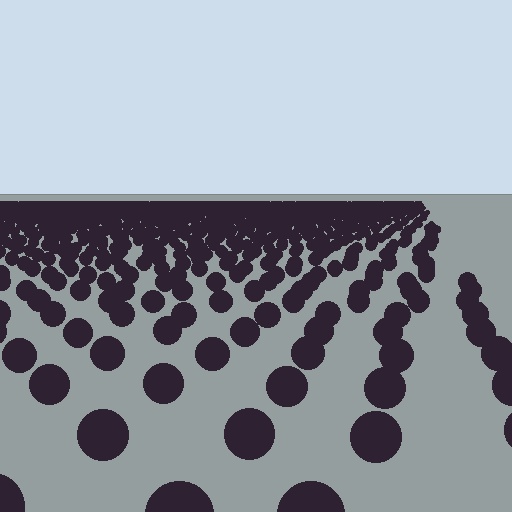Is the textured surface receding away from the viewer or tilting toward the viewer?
The surface is receding away from the viewer. Texture elements get smaller and denser toward the top.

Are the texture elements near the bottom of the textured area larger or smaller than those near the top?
Larger. Near the bottom, elements are closer to the viewer and appear at a bigger on-screen size.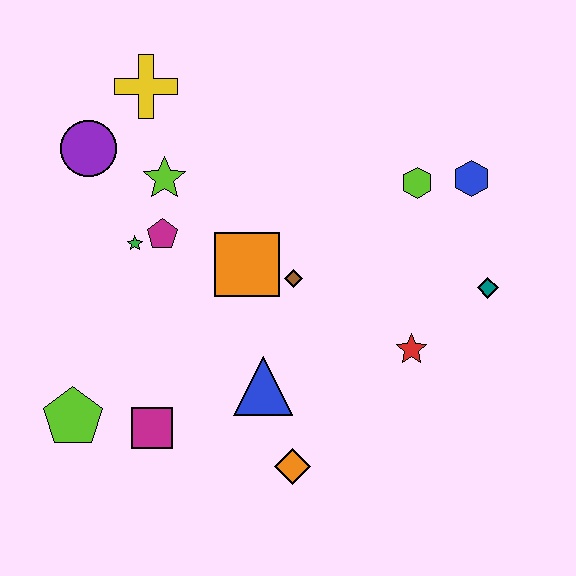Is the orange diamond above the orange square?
No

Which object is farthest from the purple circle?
The teal diamond is farthest from the purple circle.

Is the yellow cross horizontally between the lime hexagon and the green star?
Yes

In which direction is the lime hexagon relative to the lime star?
The lime hexagon is to the right of the lime star.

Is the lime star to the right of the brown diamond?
No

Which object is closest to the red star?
The teal diamond is closest to the red star.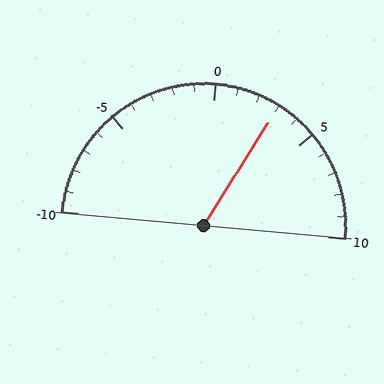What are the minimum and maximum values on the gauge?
The gauge ranges from -10 to 10.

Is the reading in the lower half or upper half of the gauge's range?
The reading is in the upper half of the range (-10 to 10).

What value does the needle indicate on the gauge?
The needle indicates approximately 3.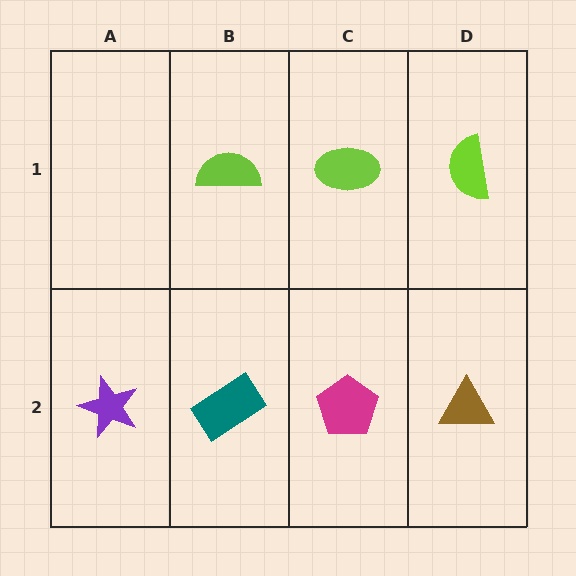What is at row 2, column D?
A brown triangle.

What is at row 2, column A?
A purple star.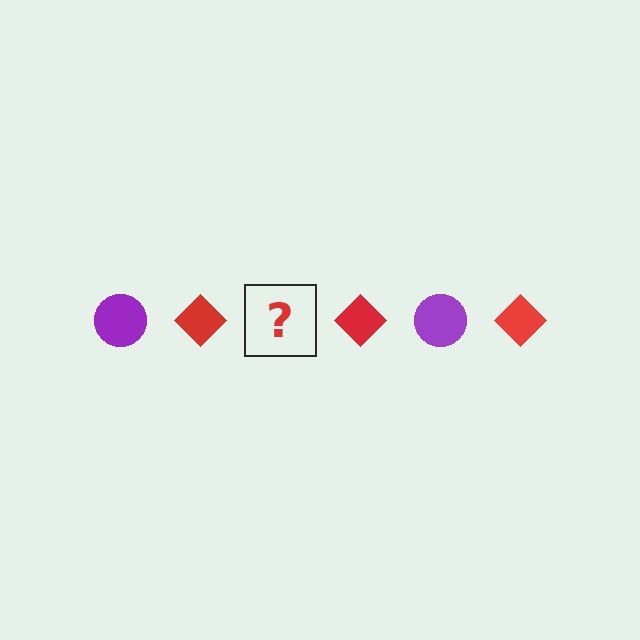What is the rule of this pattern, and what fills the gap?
The rule is that the pattern alternates between purple circle and red diamond. The gap should be filled with a purple circle.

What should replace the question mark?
The question mark should be replaced with a purple circle.